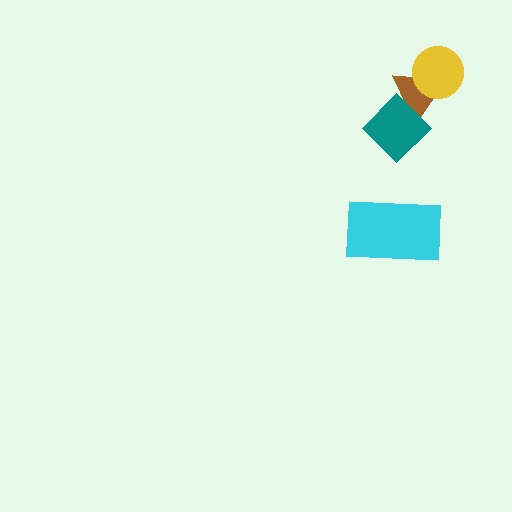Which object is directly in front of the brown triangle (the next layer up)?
The yellow circle is directly in front of the brown triangle.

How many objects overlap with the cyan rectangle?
0 objects overlap with the cyan rectangle.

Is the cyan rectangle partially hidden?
No, no other shape covers it.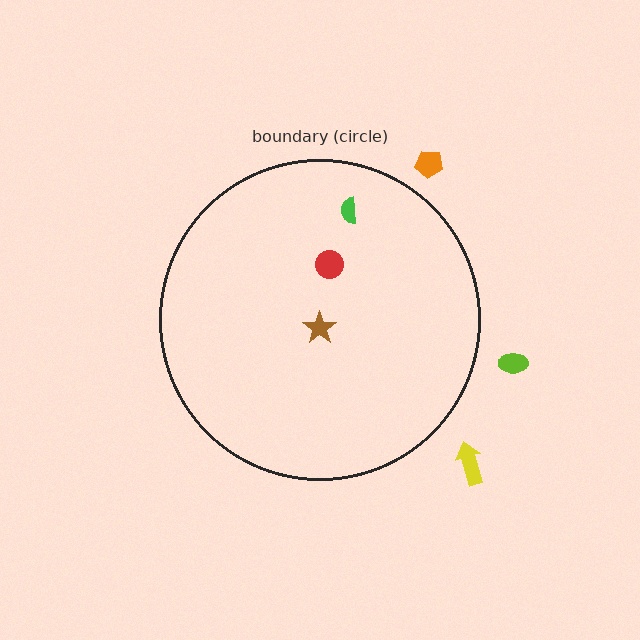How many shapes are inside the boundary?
3 inside, 3 outside.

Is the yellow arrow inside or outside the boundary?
Outside.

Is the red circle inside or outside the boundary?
Inside.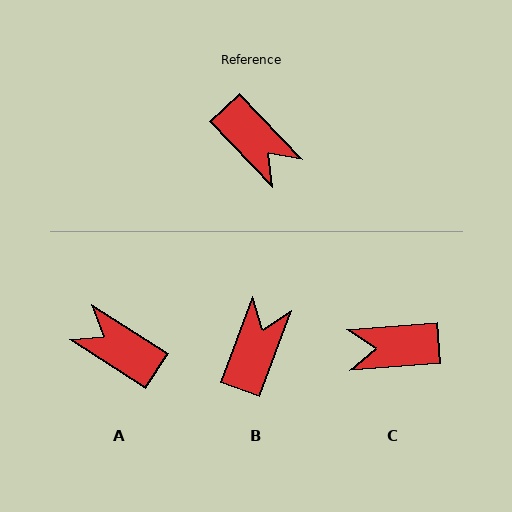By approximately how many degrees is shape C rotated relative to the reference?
Approximately 129 degrees clockwise.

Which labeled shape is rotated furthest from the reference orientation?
A, about 166 degrees away.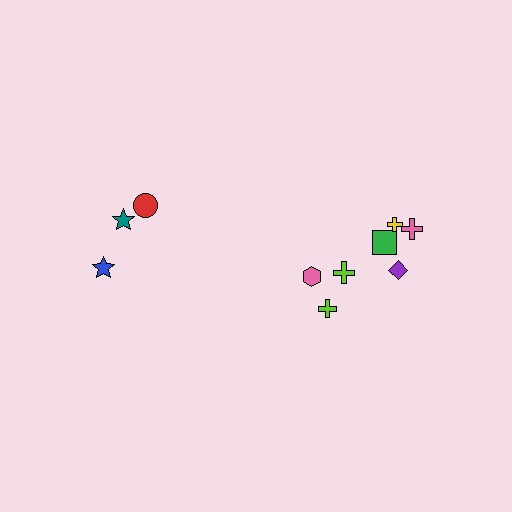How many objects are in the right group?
There are 7 objects.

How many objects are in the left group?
There are 3 objects.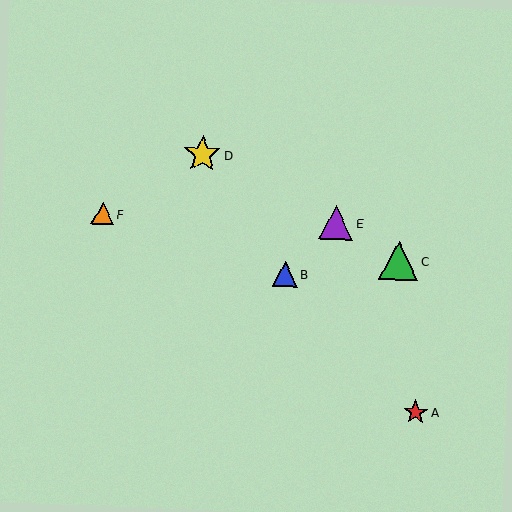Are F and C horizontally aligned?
No, F is at y≈214 and C is at y≈261.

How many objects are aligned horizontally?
2 objects (E, F) are aligned horizontally.